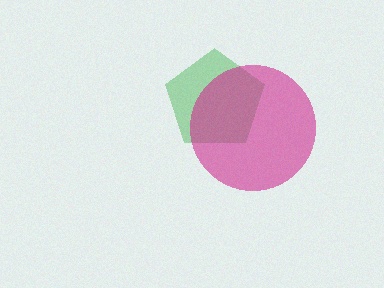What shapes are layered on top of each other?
The layered shapes are: a green pentagon, a magenta circle.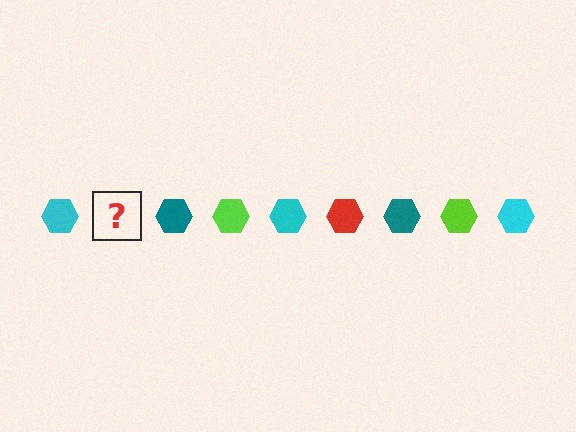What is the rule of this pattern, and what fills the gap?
The rule is that the pattern cycles through cyan, red, teal, lime hexagons. The gap should be filled with a red hexagon.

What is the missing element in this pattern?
The missing element is a red hexagon.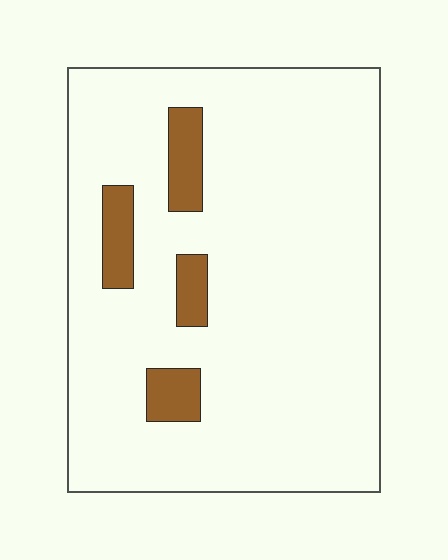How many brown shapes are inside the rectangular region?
4.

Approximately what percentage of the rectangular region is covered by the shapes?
Approximately 10%.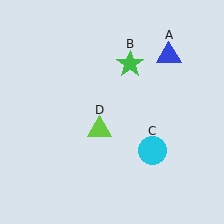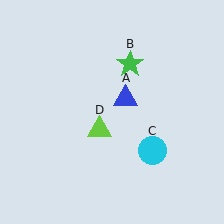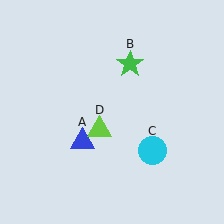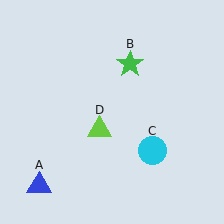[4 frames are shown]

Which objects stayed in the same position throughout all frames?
Green star (object B) and cyan circle (object C) and lime triangle (object D) remained stationary.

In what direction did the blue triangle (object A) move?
The blue triangle (object A) moved down and to the left.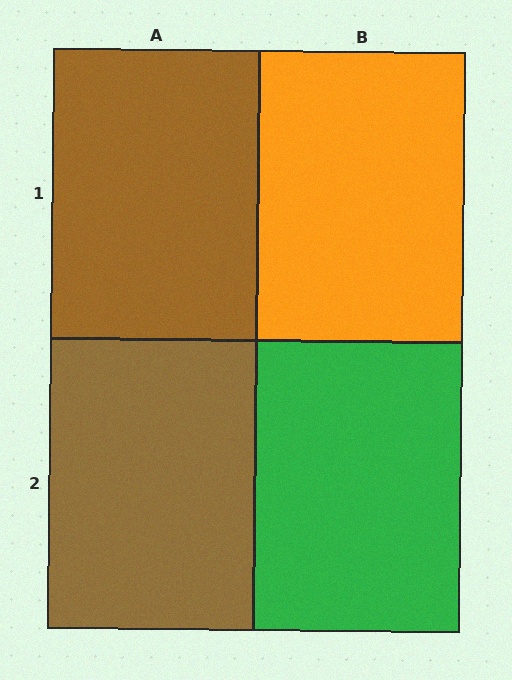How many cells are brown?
2 cells are brown.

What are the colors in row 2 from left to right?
Brown, green.